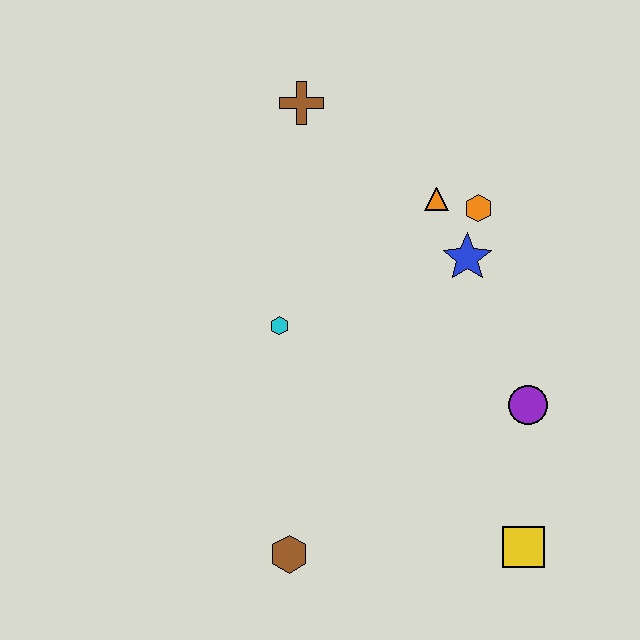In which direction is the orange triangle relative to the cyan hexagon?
The orange triangle is to the right of the cyan hexagon.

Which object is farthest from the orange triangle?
The brown hexagon is farthest from the orange triangle.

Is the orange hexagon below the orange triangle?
Yes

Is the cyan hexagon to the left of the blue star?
Yes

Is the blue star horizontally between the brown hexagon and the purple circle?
Yes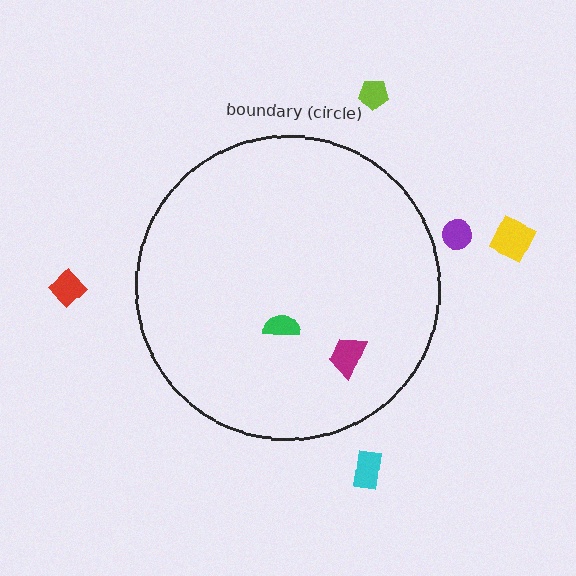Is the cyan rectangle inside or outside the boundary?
Outside.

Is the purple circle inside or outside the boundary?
Outside.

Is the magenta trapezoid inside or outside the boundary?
Inside.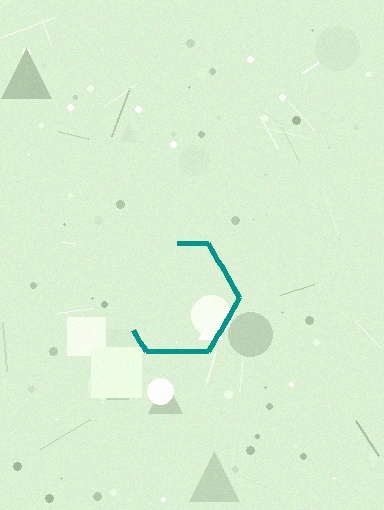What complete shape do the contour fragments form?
The contour fragments form a hexagon.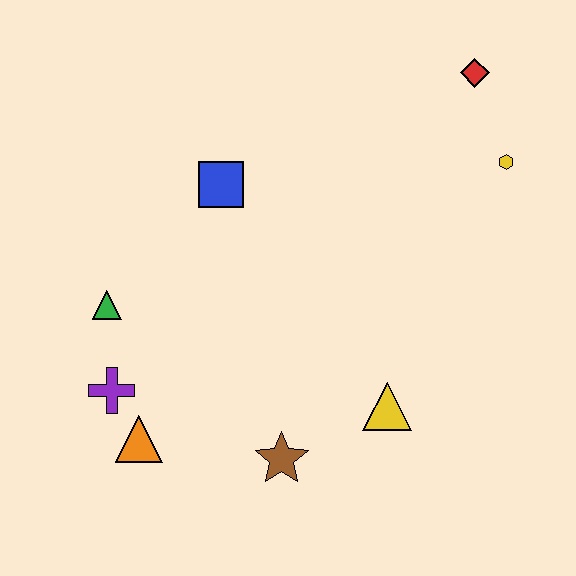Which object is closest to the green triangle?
The purple cross is closest to the green triangle.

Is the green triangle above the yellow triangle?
Yes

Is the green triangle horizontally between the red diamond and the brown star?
No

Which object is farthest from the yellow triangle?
The red diamond is farthest from the yellow triangle.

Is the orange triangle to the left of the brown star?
Yes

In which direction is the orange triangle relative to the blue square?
The orange triangle is below the blue square.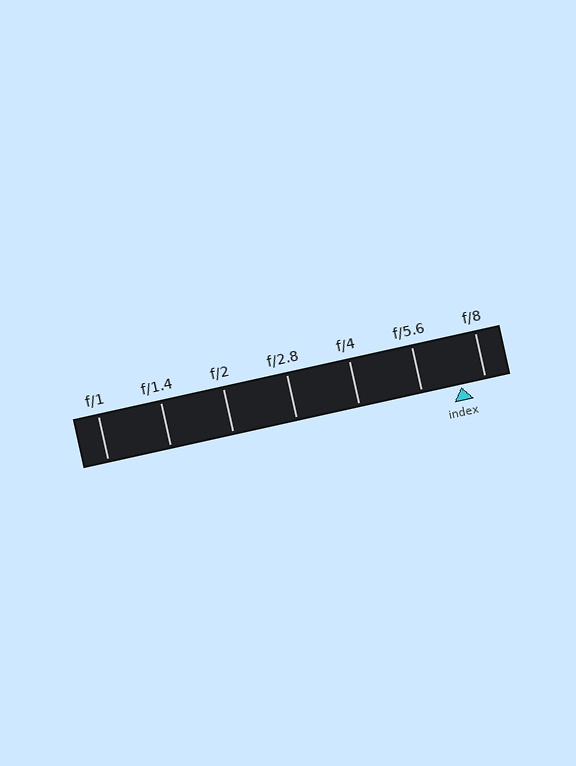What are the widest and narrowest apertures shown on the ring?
The widest aperture shown is f/1 and the narrowest is f/8.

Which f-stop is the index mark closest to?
The index mark is closest to f/8.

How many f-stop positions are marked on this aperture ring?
There are 7 f-stop positions marked.